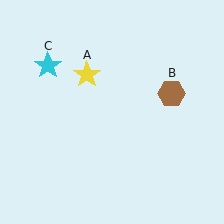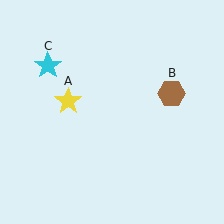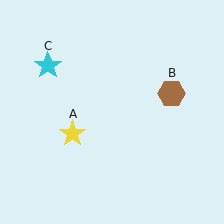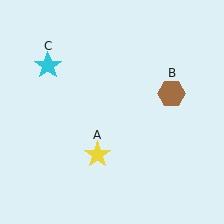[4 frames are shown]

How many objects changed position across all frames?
1 object changed position: yellow star (object A).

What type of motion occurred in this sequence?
The yellow star (object A) rotated counterclockwise around the center of the scene.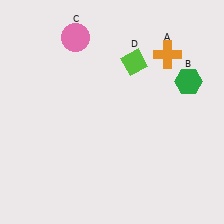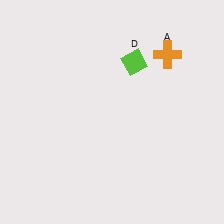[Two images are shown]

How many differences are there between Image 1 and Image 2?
There are 2 differences between the two images.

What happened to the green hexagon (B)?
The green hexagon (B) was removed in Image 2. It was in the top-right area of Image 1.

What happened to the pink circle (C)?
The pink circle (C) was removed in Image 2. It was in the top-left area of Image 1.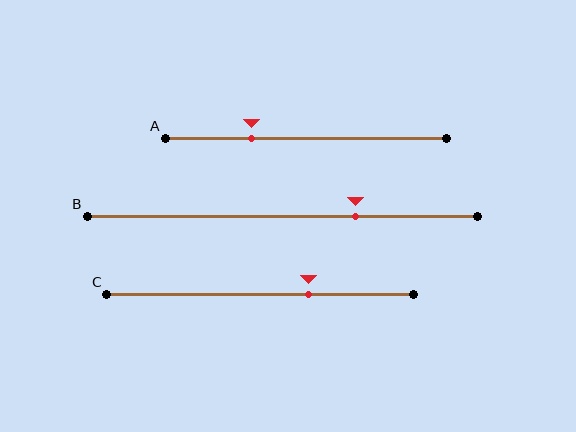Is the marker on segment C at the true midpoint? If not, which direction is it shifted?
No, the marker on segment C is shifted to the right by about 16% of the segment length.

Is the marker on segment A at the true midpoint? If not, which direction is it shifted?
No, the marker on segment A is shifted to the left by about 19% of the segment length.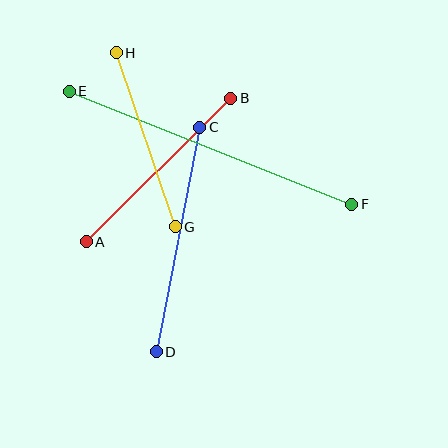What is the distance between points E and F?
The distance is approximately 304 pixels.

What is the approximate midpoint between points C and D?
The midpoint is at approximately (178, 240) pixels.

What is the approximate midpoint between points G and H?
The midpoint is at approximately (146, 140) pixels.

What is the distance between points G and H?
The distance is approximately 184 pixels.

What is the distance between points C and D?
The distance is approximately 228 pixels.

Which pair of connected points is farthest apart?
Points E and F are farthest apart.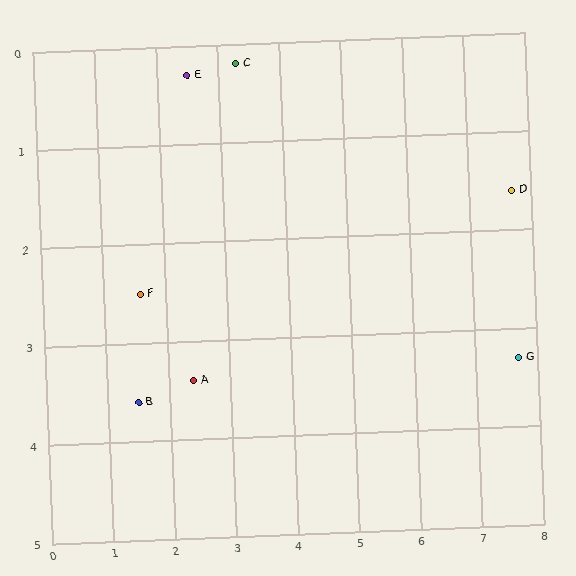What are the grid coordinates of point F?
Point F is at approximately (1.6, 2.5).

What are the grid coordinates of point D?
Point D is at approximately (7.7, 1.6).